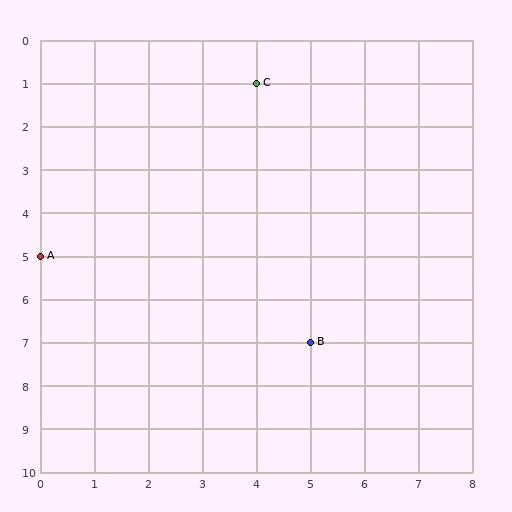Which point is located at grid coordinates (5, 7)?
Point B is at (5, 7).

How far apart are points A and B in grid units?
Points A and B are 5 columns and 2 rows apart (about 5.4 grid units diagonally).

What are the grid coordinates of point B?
Point B is at grid coordinates (5, 7).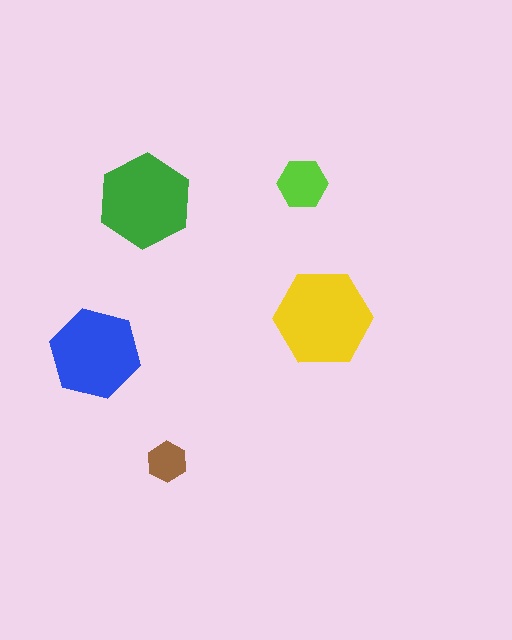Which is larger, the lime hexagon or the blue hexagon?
The blue one.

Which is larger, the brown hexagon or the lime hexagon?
The lime one.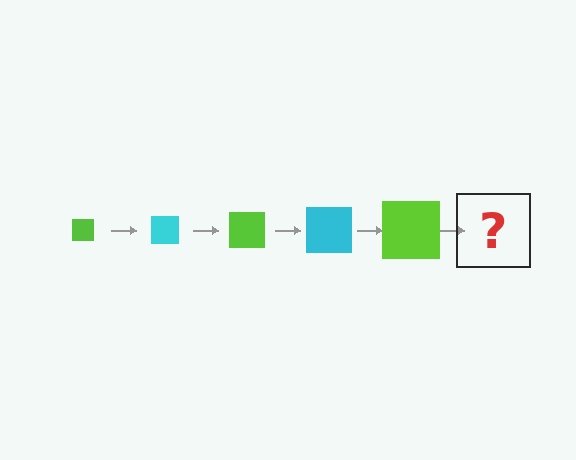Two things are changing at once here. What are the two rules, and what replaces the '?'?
The two rules are that the square grows larger each step and the color cycles through lime and cyan. The '?' should be a cyan square, larger than the previous one.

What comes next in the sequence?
The next element should be a cyan square, larger than the previous one.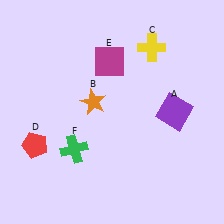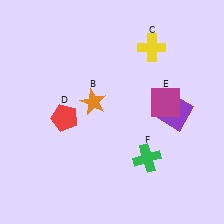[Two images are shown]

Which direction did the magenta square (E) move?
The magenta square (E) moved right.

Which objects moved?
The objects that moved are: the red pentagon (D), the magenta square (E), the green cross (F).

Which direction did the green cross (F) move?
The green cross (F) moved right.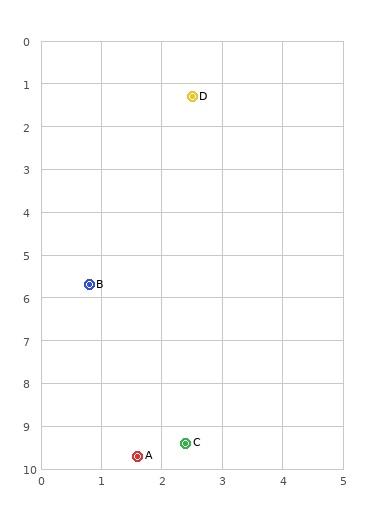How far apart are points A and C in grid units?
Points A and C are about 0.9 grid units apart.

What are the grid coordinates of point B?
Point B is at approximately (0.8, 5.7).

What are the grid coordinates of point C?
Point C is at approximately (2.4, 9.4).